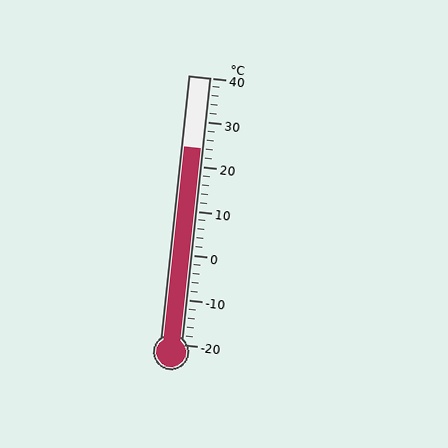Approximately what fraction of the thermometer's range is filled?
The thermometer is filled to approximately 75% of its range.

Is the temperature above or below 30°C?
The temperature is below 30°C.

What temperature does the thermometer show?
The thermometer shows approximately 24°C.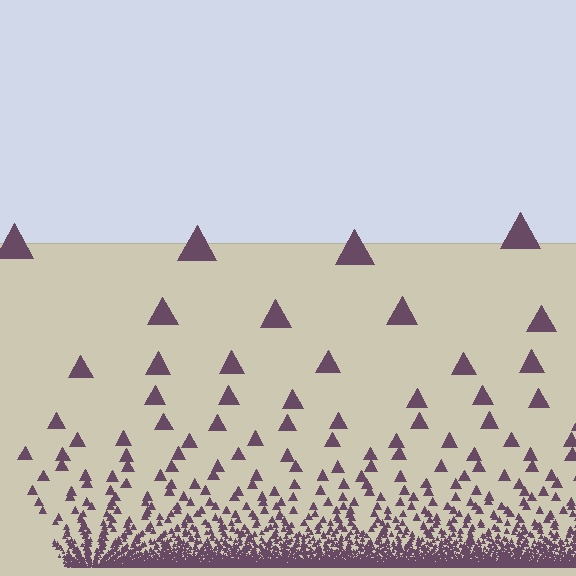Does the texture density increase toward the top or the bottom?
Density increases toward the bottom.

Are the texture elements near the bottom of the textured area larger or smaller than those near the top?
Smaller. The gradient is inverted — elements near the bottom are smaller and denser.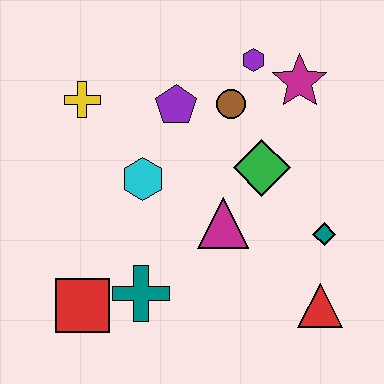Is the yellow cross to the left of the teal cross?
Yes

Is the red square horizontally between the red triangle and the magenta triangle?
No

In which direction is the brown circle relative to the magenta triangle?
The brown circle is above the magenta triangle.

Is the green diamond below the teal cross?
No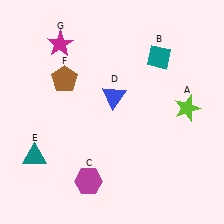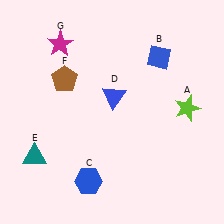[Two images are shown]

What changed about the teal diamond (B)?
In Image 1, B is teal. In Image 2, it changed to blue.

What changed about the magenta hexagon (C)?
In Image 1, C is magenta. In Image 2, it changed to blue.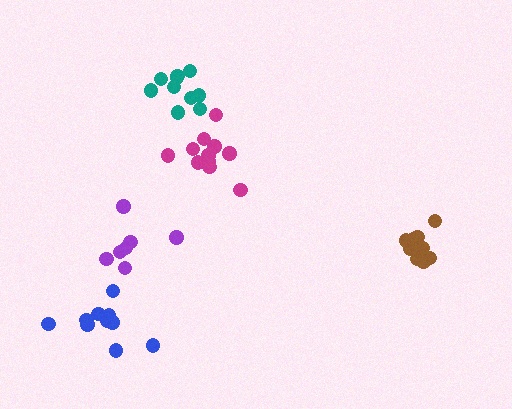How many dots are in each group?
Group 1: 10 dots, Group 2: 9 dots, Group 3: 7 dots, Group 4: 11 dots, Group 5: 10 dots (47 total).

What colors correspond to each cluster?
The clusters are colored: blue, brown, purple, magenta, teal.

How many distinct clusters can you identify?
There are 5 distinct clusters.